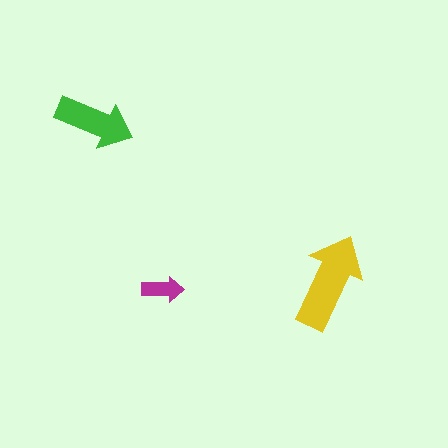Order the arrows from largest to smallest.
the yellow one, the green one, the magenta one.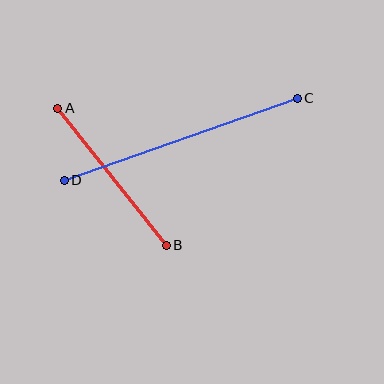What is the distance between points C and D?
The distance is approximately 247 pixels.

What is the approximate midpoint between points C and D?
The midpoint is at approximately (181, 139) pixels.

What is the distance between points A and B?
The distance is approximately 175 pixels.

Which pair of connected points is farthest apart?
Points C and D are farthest apart.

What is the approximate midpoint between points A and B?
The midpoint is at approximately (112, 177) pixels.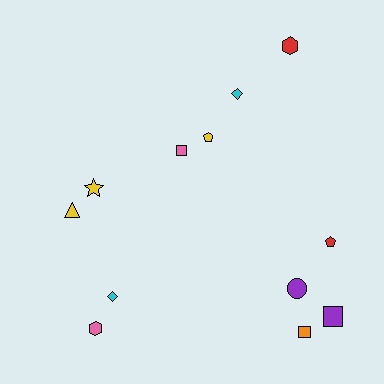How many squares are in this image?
There are 3 squares.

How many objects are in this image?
There are 12 objects.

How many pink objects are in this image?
There are 2 pink objects.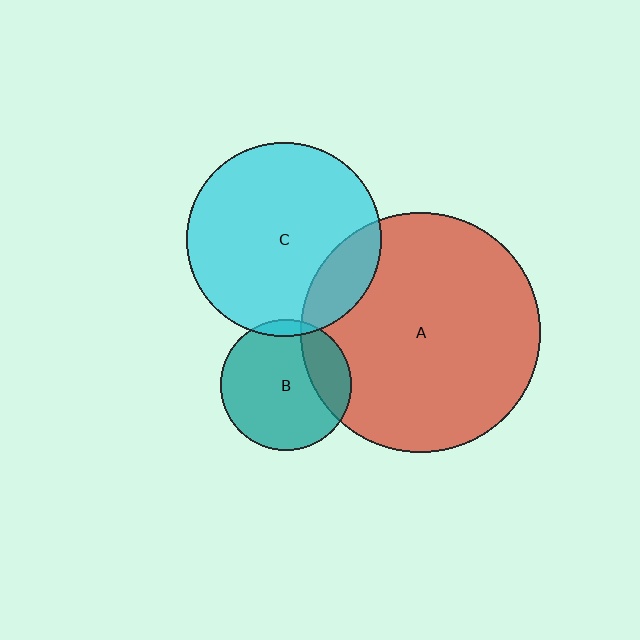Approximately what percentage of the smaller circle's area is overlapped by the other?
Approximately 15%.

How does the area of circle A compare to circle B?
Approximately 3.4 times.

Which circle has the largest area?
Circle A (red).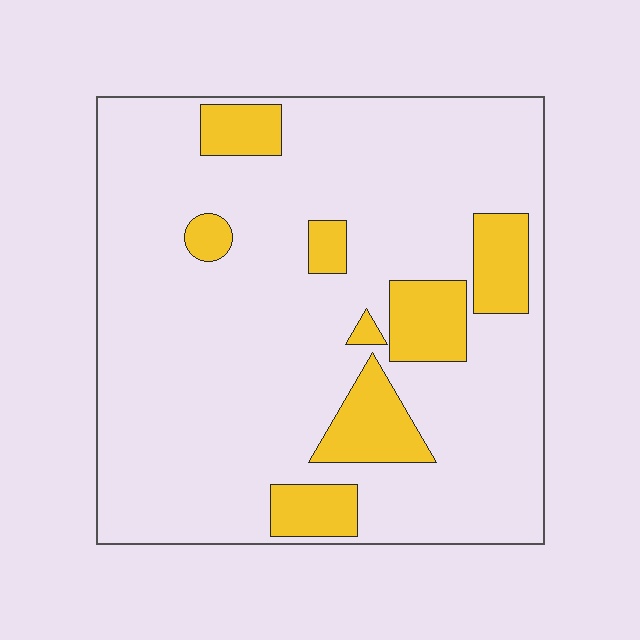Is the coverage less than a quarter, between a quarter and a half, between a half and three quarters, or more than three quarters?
Less than a quarter.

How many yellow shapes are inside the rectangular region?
8.